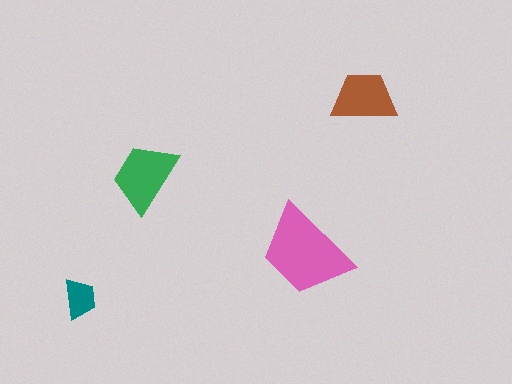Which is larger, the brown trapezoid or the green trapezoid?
The green one.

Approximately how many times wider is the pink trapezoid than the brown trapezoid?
About 1.5 times wider.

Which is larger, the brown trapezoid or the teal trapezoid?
The brown one.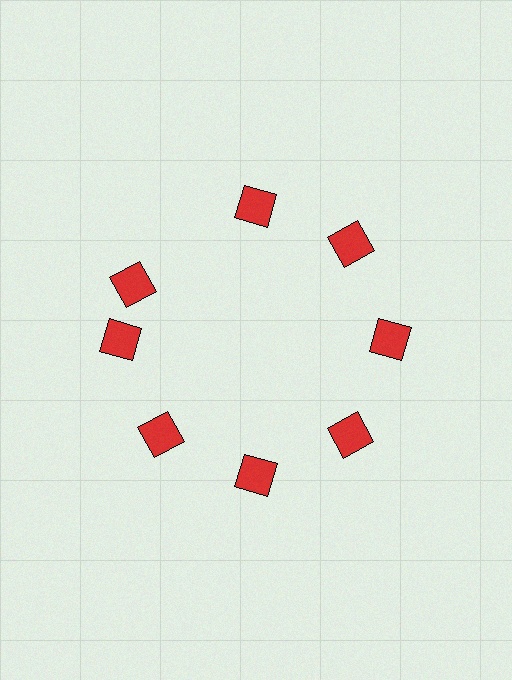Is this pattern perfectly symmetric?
No. The 8 red diamonds are arranged in a ring, but one element near the 10 o'clock position is rotated out of alignment along the ring, breaking the 8-fold rotational symmetry.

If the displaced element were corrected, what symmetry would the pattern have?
It would have 8-fold rotational symmetry — the pattern would map onto itself every 45 degrees.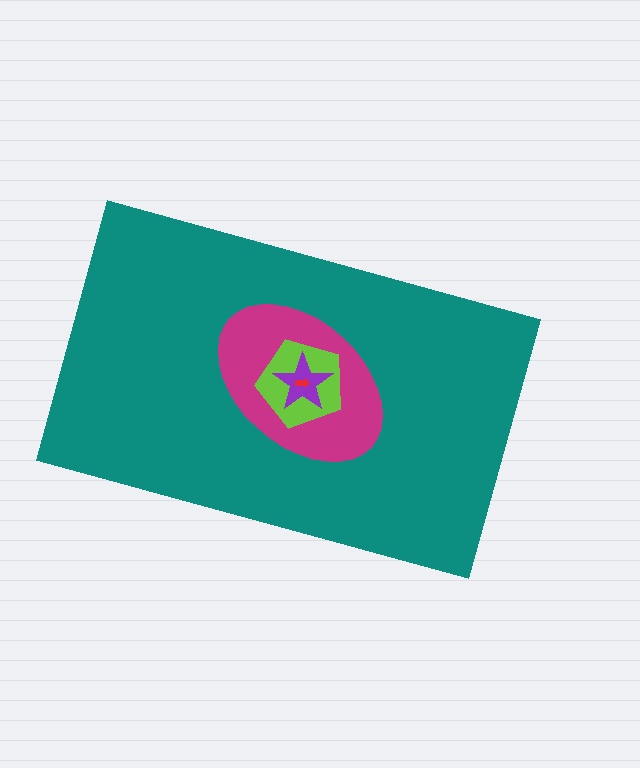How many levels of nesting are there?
5.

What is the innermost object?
The red arrow.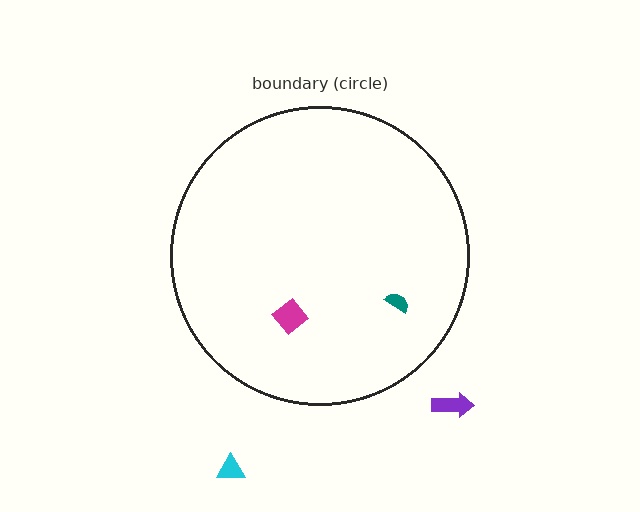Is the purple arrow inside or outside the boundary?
Outside.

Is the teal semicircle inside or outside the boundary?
Inside.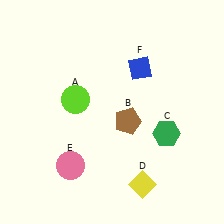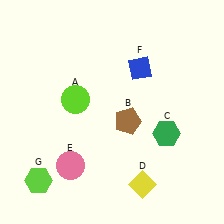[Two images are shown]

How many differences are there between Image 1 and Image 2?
There is 1 difference between the two images.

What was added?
A lime hexagon (G) was added in Image 2.